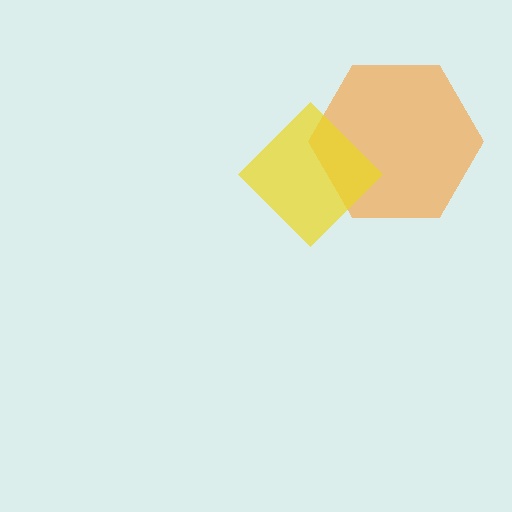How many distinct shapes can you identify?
There are 2 distinct shapes: an orange hexagon, a yellow diamond.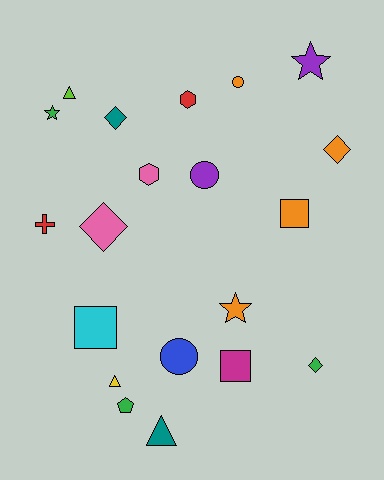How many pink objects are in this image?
There are 2 pink objects.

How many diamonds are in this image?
There are 4 diamonds.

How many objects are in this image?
There are 20 objects.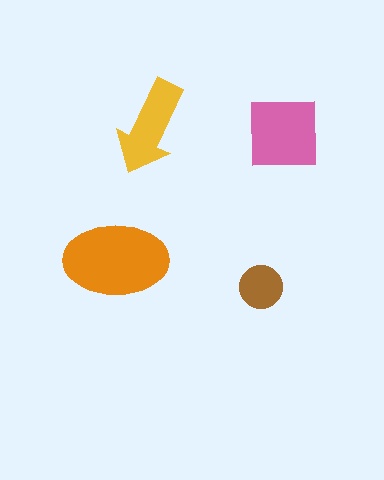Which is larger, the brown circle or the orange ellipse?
The orange ellipse.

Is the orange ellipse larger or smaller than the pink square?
Larger.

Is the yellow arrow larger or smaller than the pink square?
Smaller.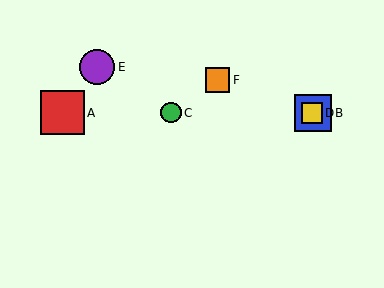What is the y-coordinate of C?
Object C is at y≈113.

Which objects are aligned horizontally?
Objects A, B, C, D are aligned horizontally.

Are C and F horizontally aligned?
No, C is at y≈113 and F is at y≈80.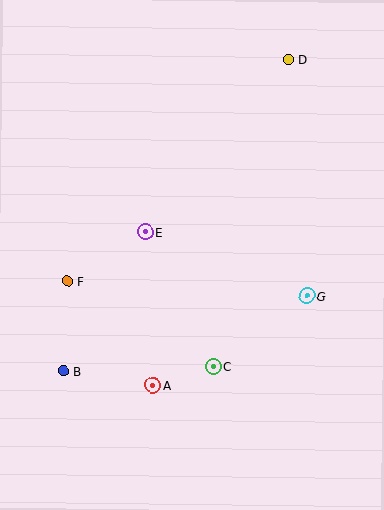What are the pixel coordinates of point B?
Point B is at (63, 371).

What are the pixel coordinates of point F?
Point F is at (67, 281).